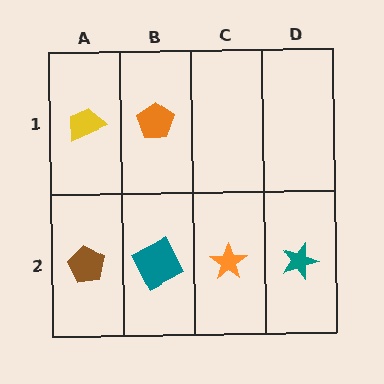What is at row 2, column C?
An orange star.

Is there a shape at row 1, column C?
No, that cell is empty.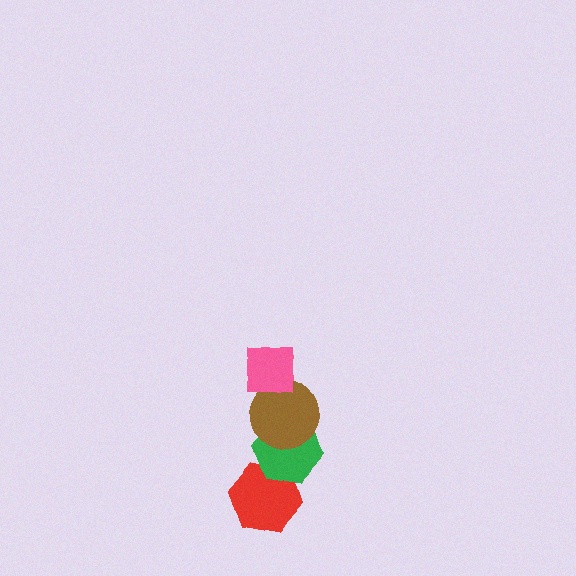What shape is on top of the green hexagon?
The brown circle is on top of the green hexagon.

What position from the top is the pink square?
The pink square is 1st from the top.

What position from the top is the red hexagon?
The red hexagon is 4th from the top.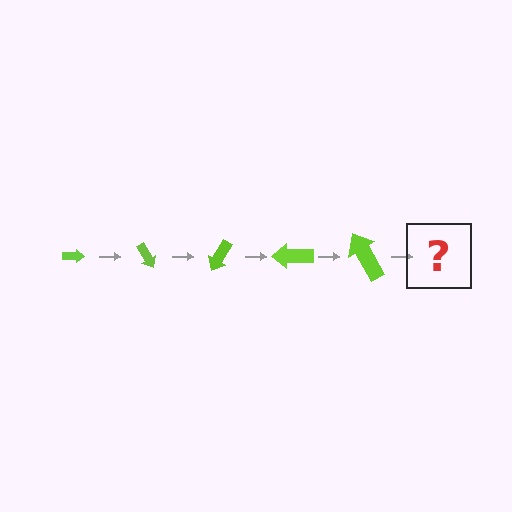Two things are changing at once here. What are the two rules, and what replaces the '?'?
The two rules are that the arrow grows larger each step and it rotates 60 degrees each step. The '?' should be an arrow, larger than the previous one and rotated 300 degrees from the start.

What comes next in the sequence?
The next element should be an arrow, larger than the previous one and rotated 300 degrees from the start.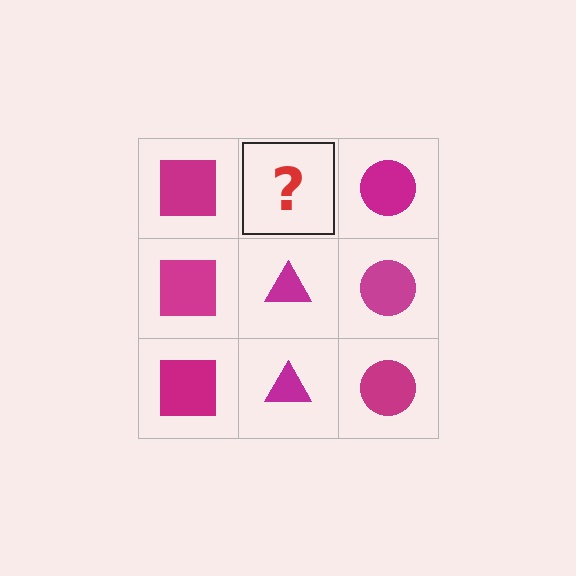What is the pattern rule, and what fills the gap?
The rule is that each column has a consistent shape. The gap should be filled with a magenta triangle.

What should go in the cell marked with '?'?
The missing cell should contain a magenta triangle.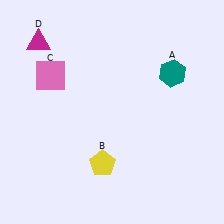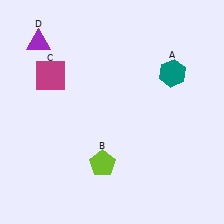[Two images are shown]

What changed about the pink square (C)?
In Image 1, C is pink. In Image 2, it changed to magenta.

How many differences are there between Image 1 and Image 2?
There are 3 differences between the two images.